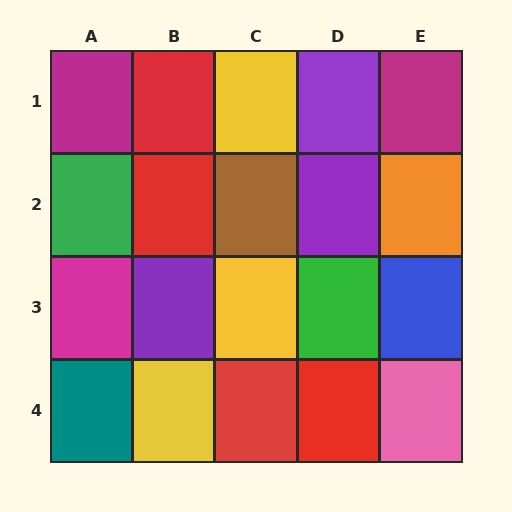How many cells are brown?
1 cell is brown.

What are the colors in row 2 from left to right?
Green, red, brown, purple, orange.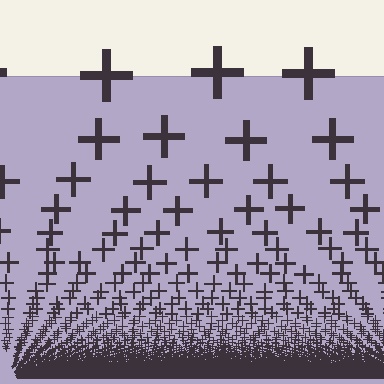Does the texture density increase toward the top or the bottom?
Density increases toward the bottom.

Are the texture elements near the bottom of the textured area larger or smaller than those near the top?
Smaller. The gradient is inverted — elements near the bottom are smaller and denser.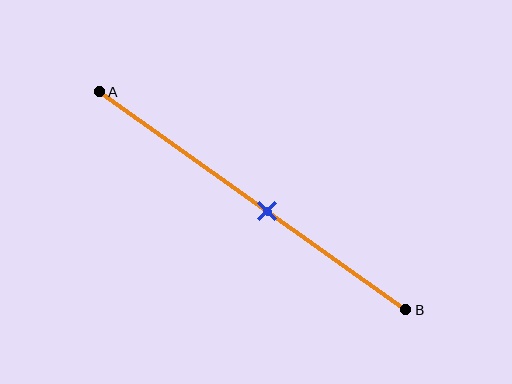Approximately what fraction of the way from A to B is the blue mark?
The blue mark is approximately 55% of the way from A to B.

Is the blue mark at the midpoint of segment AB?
No, the mark is at about 55% from A, not at the 50% midpoint.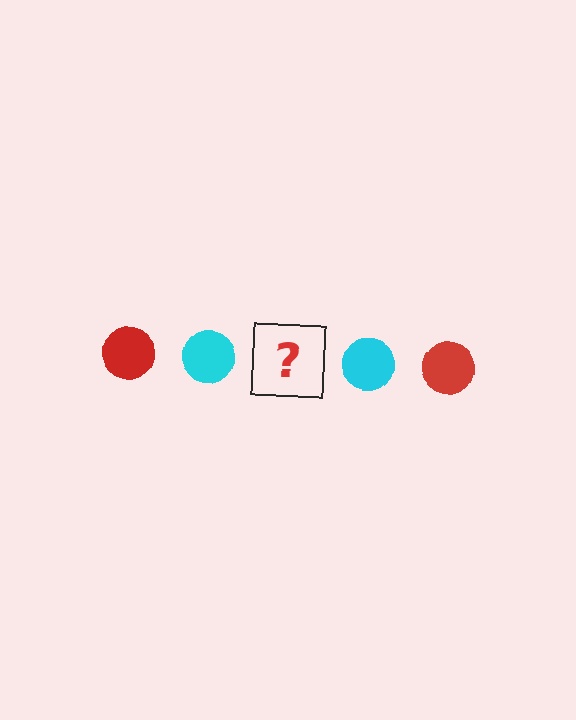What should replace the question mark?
The question mark should be replaced with a red circle.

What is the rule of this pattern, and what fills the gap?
The rule is that the pattern cycles through red, cyan circles. The gap should be filled with a red circle.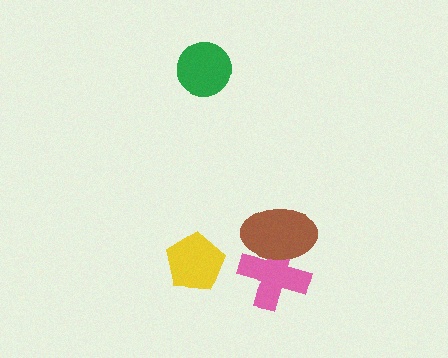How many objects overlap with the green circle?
0 objects overlap with the green circle.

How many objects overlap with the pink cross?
1 object overlaps with the pink cross.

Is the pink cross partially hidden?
Yes, it is partially covered by another shape.